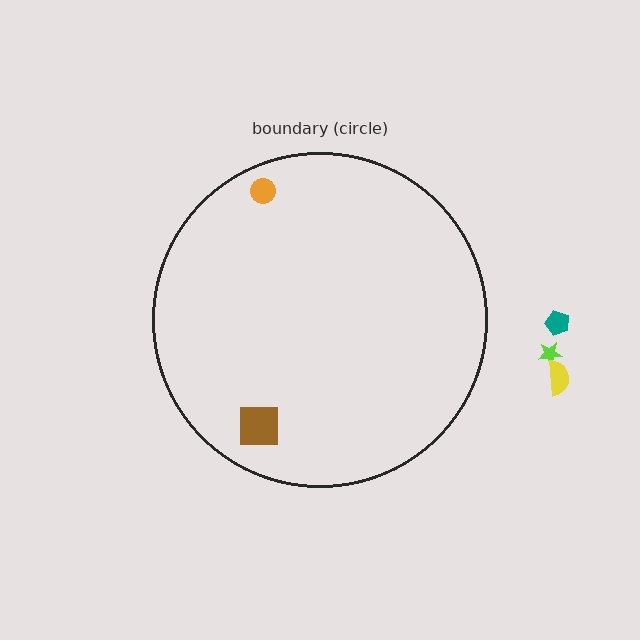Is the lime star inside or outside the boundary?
Outside.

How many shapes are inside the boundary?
2 inside, 3 outside.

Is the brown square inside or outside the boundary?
Inside.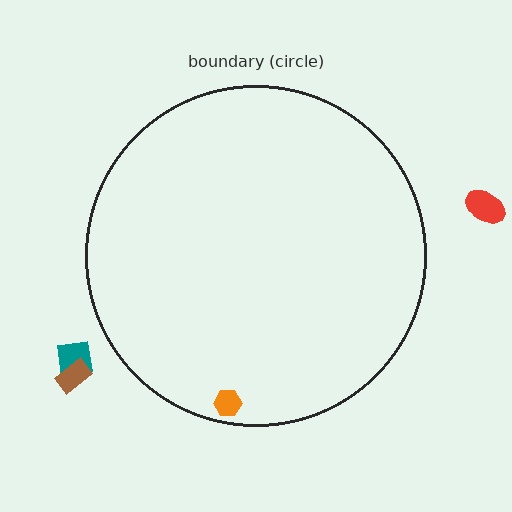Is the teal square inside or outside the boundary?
Outside.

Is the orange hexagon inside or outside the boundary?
Inside.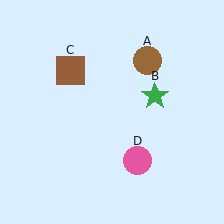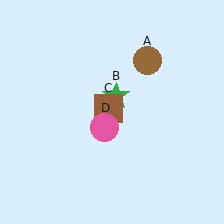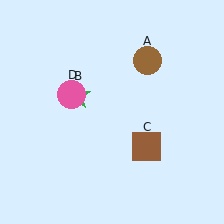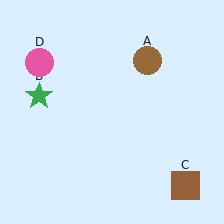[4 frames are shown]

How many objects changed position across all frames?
3 objects changed position: green star (object B), brown square (object C), pink circle (object D).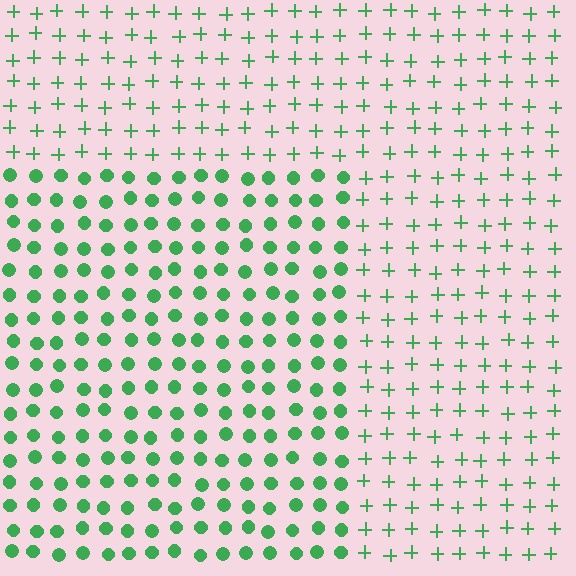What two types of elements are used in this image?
The image uses circles inside the rectangle region and plus signs outside it.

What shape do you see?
I see a rectangle.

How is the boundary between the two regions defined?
The boundary is defined by a change in element shape: circles inside vs. plus signs outside. All elements share the same color and spacing.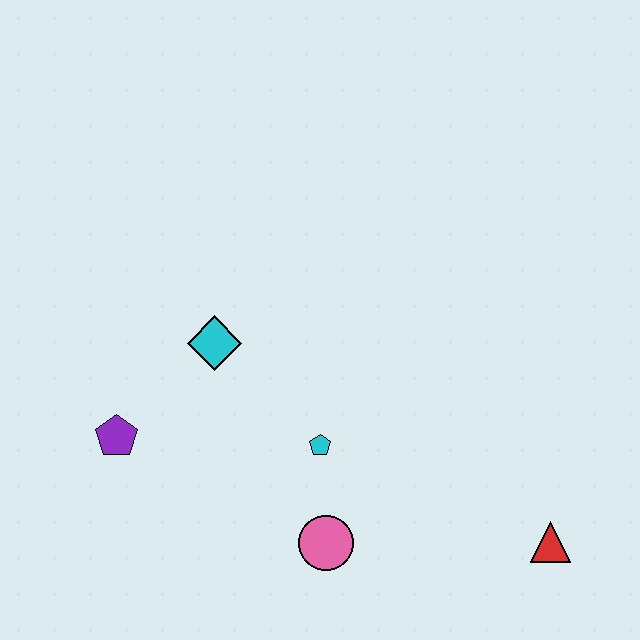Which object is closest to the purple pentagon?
The cyan diamond is closest to the purple pentagon.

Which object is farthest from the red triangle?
The purple pentagon is farthest from the red triangle.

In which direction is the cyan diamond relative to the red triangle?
The cyan diamond is to the left of the red triangle.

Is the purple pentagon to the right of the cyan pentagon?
No